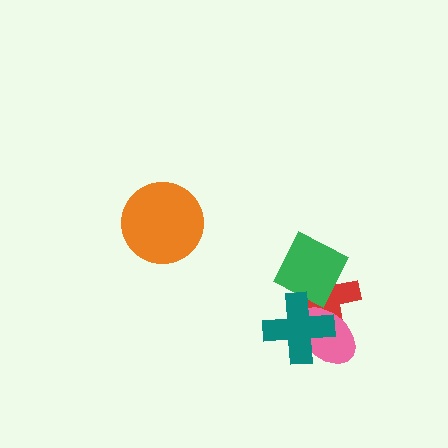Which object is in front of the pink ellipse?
The teal cross is in front of the pink ellipse.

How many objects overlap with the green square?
1 object overlaps with the green square.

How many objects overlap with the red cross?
3 objects overlap with the red cross.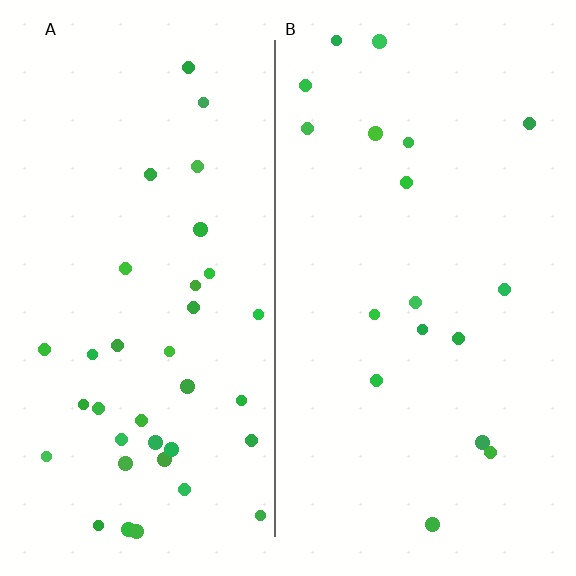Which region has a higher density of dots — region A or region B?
A (the left).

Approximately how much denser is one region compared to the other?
Approximately 2.0× — region A over region B.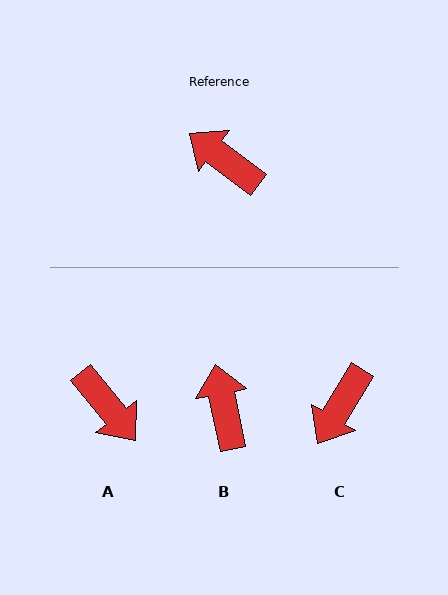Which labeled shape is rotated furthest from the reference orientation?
A, about 166 degrees away.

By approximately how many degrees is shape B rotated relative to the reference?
Approximately 42 degrees clockwise.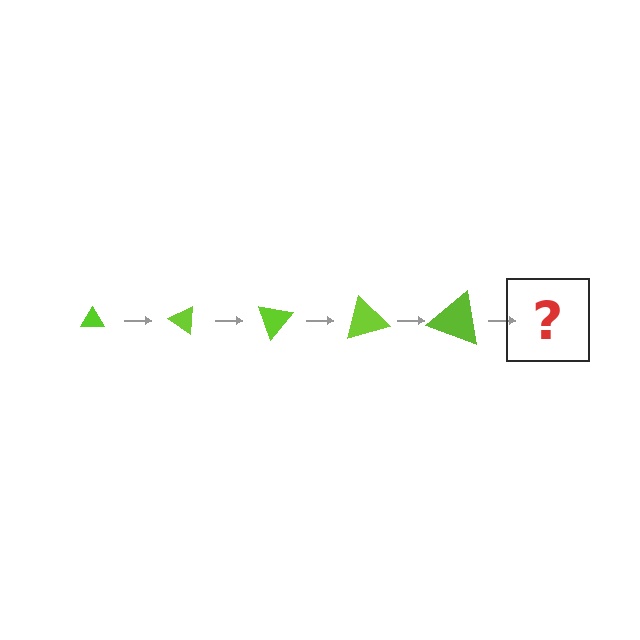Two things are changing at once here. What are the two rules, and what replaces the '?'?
The two rules are that the triangle grows larger each step and it rotates 35 degrees each step. The '?' should be a triangle, larger than the previous one and rotated 175 degrees from the start.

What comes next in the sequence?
The next element should be a triangle, larger than the previous one and rotated 175 degrees from the start.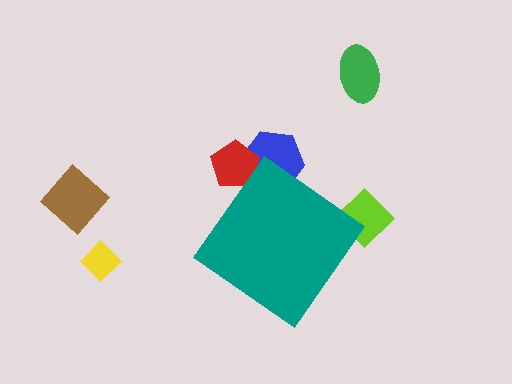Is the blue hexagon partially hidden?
Yes, the blue hexagon is partially hidden behind the teal diamond.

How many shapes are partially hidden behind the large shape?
3 shapes are partially hidden.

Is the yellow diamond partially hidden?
No, the yellow diamond is fully visible.